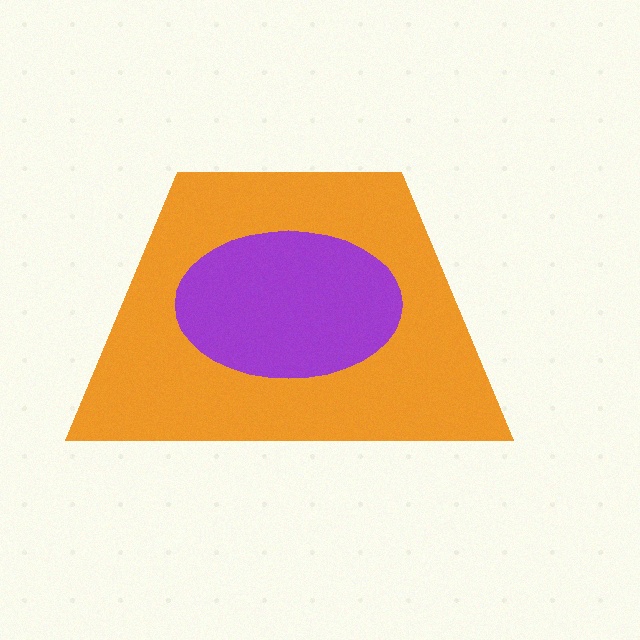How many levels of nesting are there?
2.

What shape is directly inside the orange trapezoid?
The purple ellipse.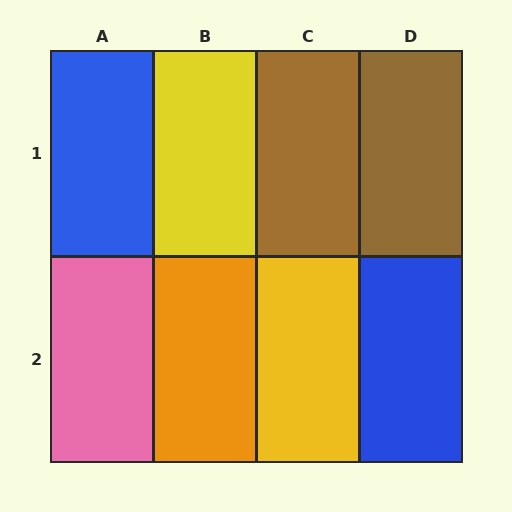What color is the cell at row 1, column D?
Brown.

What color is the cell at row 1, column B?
Yellow.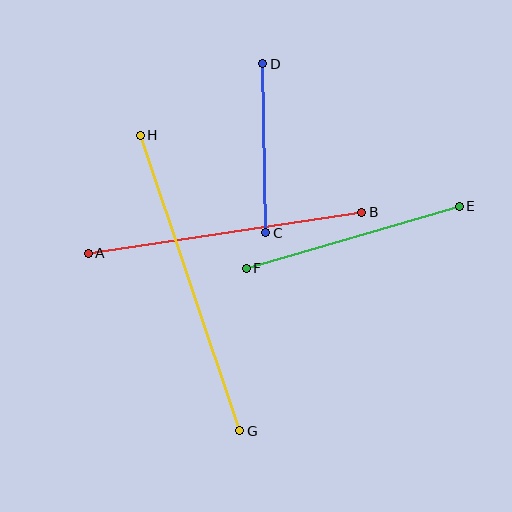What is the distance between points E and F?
The distance is approximately 222 pixels.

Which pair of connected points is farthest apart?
Points G and H are farthest apart.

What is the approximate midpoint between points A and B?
The midpoint is at approximately (225, 233) pixels.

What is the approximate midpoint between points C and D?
The midpoint is at approximately (264, 148) pixels.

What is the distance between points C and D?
The distance is approximately 169 pixels.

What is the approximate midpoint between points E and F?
The midpoint is at approximately (353, 237) pixels.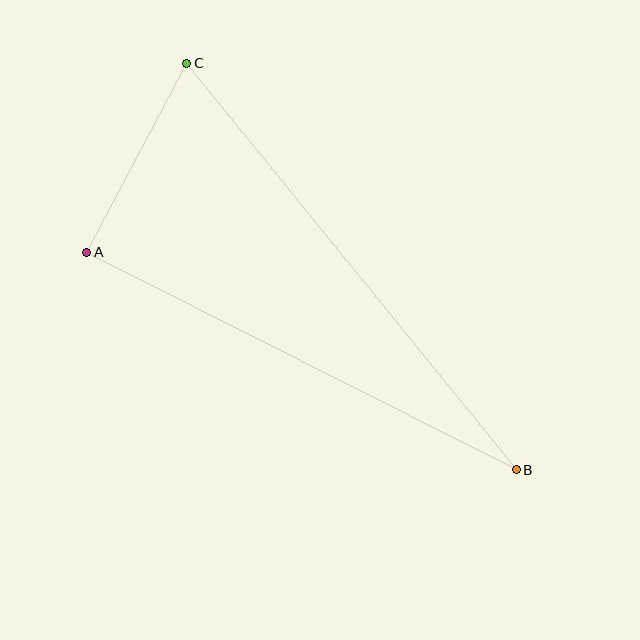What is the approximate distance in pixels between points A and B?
The distance between A and B is approximately 481 pixels.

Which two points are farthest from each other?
Points B and C are farthest from each other.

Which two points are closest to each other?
Points A and C are closest to each other.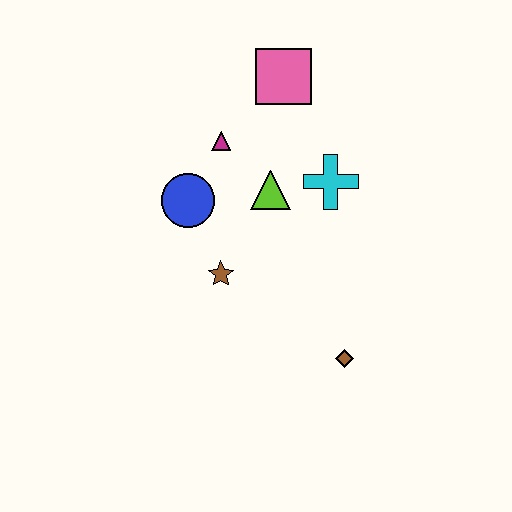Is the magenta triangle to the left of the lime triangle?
Yes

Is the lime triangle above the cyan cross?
No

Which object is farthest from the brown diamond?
The pink square is farthest from the brown diamond.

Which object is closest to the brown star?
The blue circle is closest to the brown star.